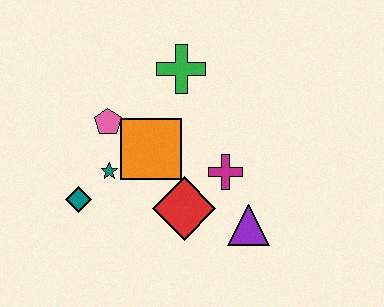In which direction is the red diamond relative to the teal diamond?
The red diamond is to the right of the teal diamond.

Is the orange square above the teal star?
Yes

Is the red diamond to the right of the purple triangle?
No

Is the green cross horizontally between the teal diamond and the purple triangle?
Yes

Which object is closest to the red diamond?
The magenta cross is closest to the red diamond.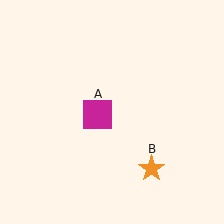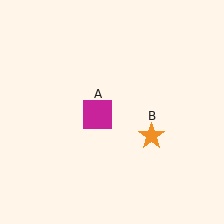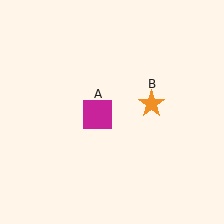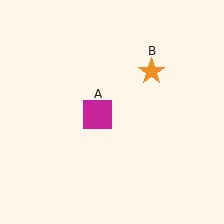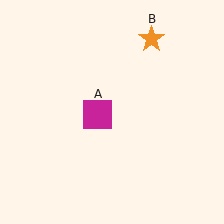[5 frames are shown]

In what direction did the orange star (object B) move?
The orange star (object B) moved up.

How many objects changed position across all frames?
1 object changed position: orange star (object B).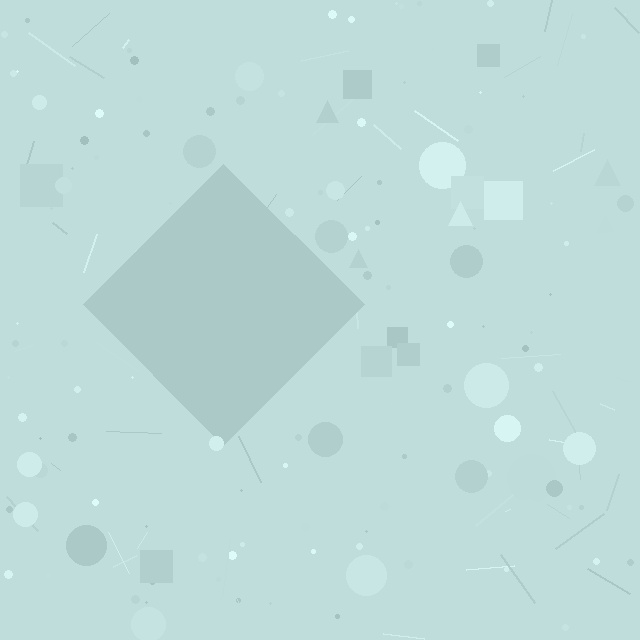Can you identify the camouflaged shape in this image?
The camouflaged shape is a diamond.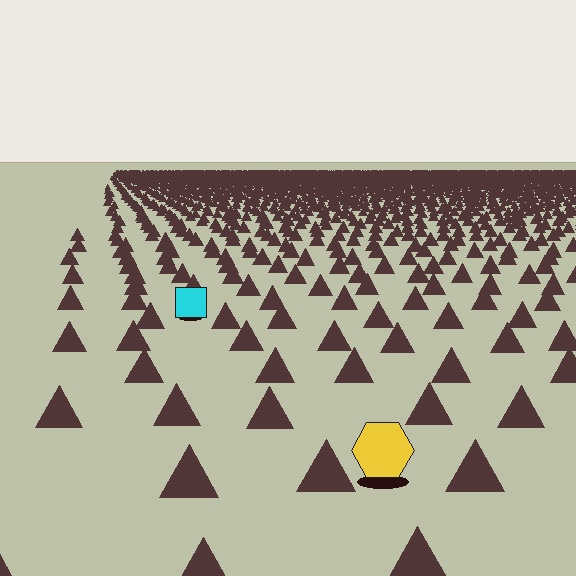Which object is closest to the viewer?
The yellow hexagon is closest. The texture marks near it are larger and more spread out.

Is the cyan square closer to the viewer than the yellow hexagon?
No. The yellow hexagon is closer — you can tell from the texture gradient: the ground texture is coarser near it.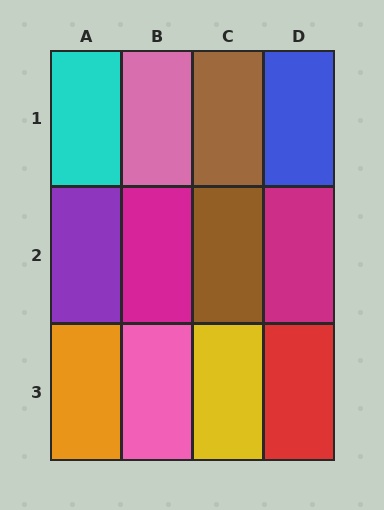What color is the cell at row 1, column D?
Blue.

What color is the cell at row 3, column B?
Pink.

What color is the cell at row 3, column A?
Orange.